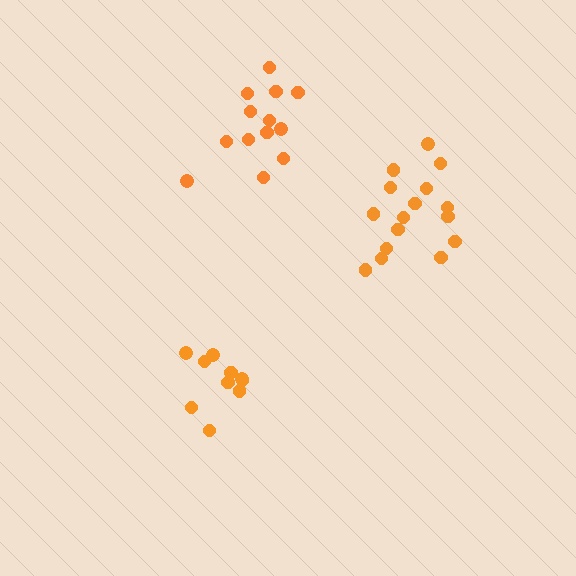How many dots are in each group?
Group 1: 16 dots, Group 2: 10 dots, Group 3: 13 dots (39 total).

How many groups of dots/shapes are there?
There are 3 groups.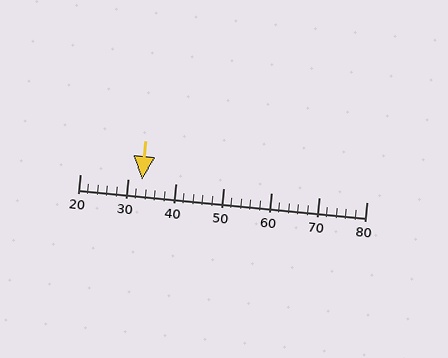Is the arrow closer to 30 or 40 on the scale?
The arrow is closer to 30.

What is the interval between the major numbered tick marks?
The major tick marks are spaced 10 units apart.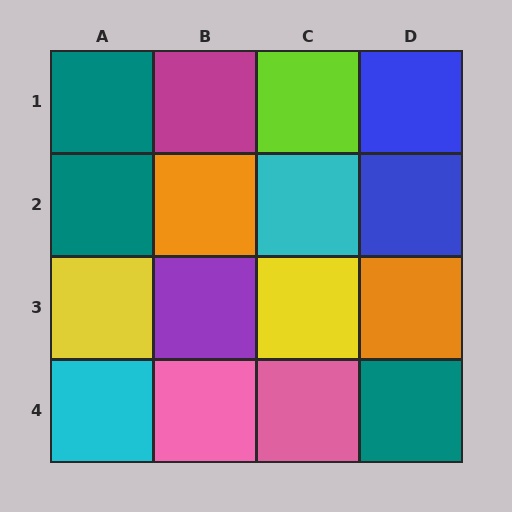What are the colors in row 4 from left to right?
Cyan, pink, pink, teal.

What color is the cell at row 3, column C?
Yellow.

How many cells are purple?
1 cell is purple.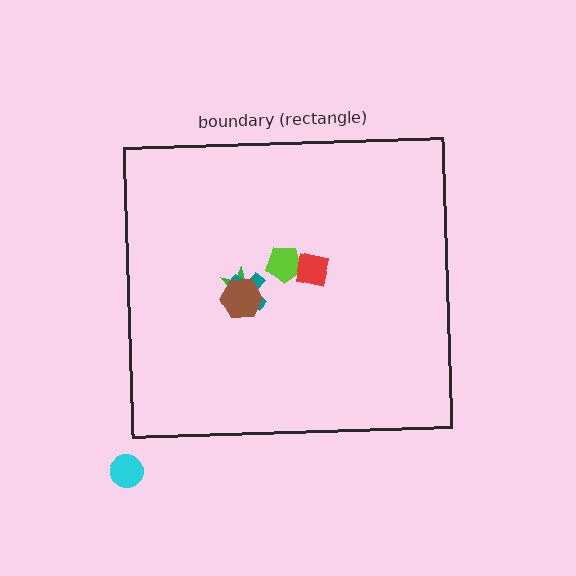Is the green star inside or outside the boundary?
Inside.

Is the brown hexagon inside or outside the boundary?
Inside.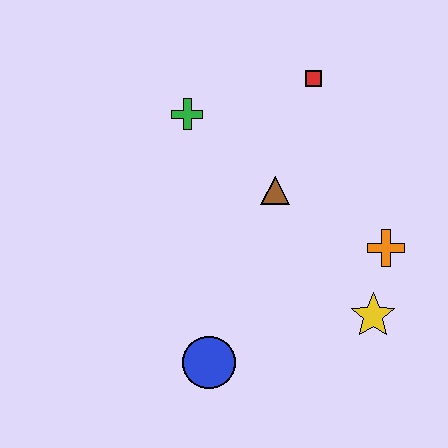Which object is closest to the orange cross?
The yellow star is closest to the orange cross.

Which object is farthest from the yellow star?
The green cross is farthest from the yellow star.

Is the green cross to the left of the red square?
Yes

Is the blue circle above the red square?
No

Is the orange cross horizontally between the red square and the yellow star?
No